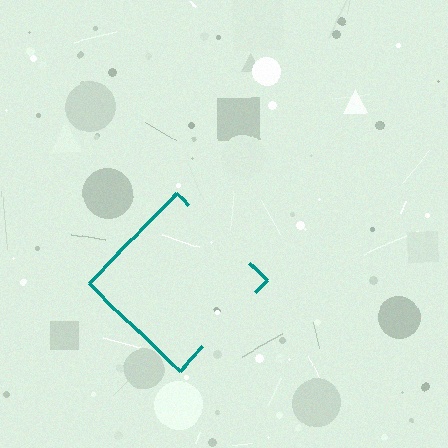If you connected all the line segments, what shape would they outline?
They would outline a diamond.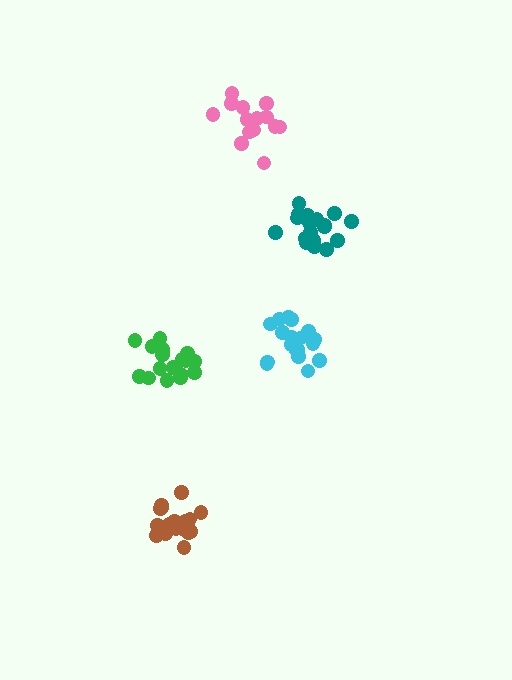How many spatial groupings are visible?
There are 5 spatial groupings.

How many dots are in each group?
Group 1: 20 dots, Group 2: 17 dots, Group 3: 19 dots, Group 4: 19 dots, Group 5: 14 dots (89 total).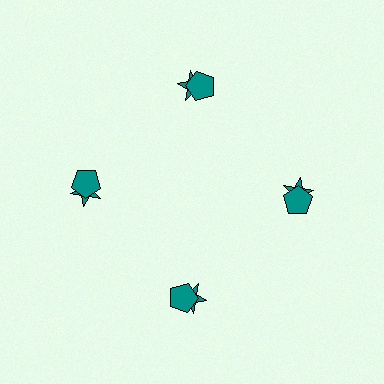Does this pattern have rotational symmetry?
Yes, this pattern has 4-fold rotational symmetry. It looks the same after rotating 90 degrees around the center.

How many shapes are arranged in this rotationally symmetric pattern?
There are 8 shapes, arranged in 4 groups of 2.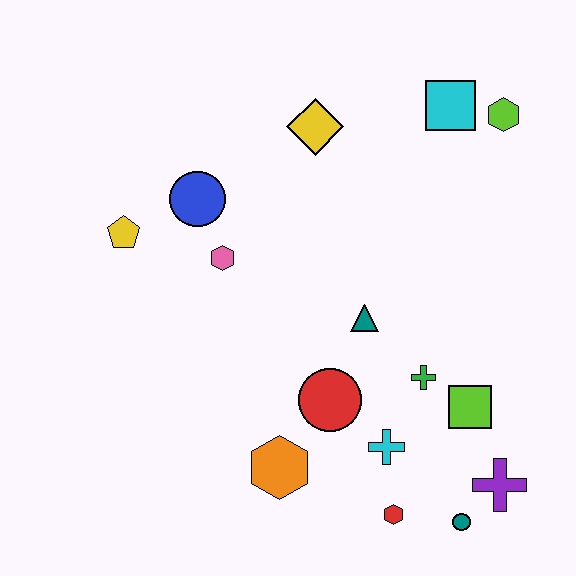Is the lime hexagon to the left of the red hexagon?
No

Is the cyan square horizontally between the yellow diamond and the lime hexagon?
Yes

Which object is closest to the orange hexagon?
The red circle is closest to the orange hexagon.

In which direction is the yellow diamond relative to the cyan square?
The yellow diamond is to the left of the cyan square.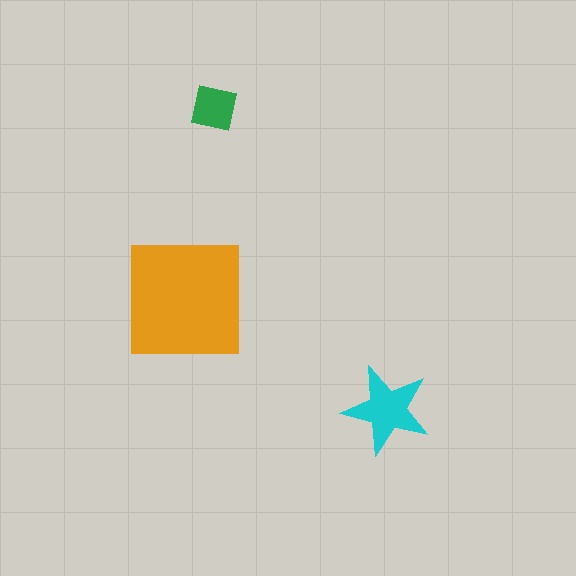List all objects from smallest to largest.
The green square, the cyan star, the orange square.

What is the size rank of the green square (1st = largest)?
3rd.